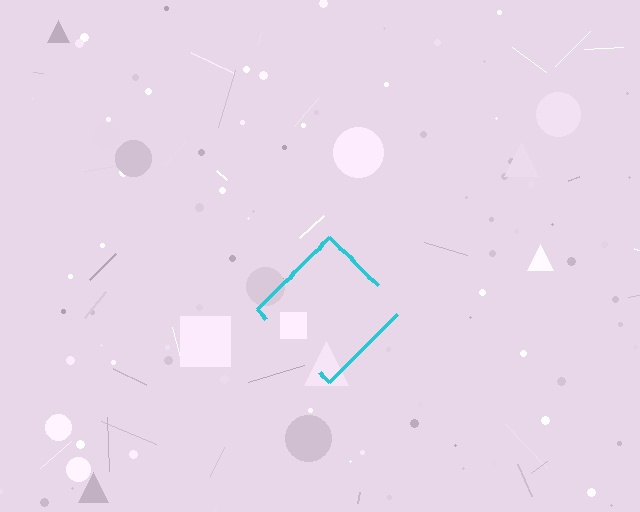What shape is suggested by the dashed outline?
The dashed outline suggests a diamond.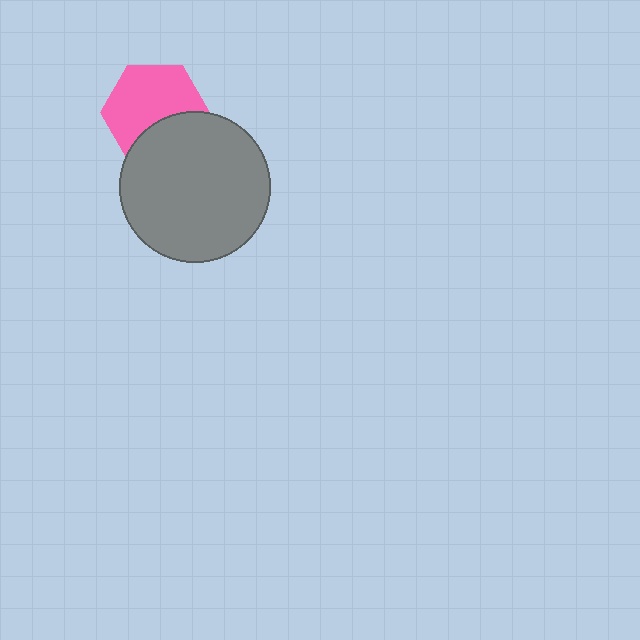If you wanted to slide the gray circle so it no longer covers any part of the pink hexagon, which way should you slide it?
Slide it down — that is the most direct way to separate the two shapes.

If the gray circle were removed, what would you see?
You would see the complete pink hexagon.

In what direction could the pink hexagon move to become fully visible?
The pink hexagon could move up. That would shift it out from behind the gray circle entirely.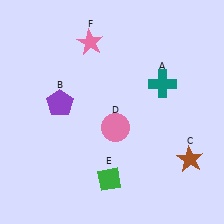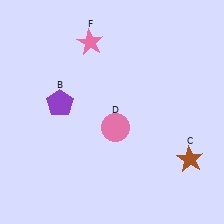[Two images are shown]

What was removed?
The green diamond (E), the teal cross (A) were removed in Image 2.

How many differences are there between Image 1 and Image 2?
There are 2 differences between the two images.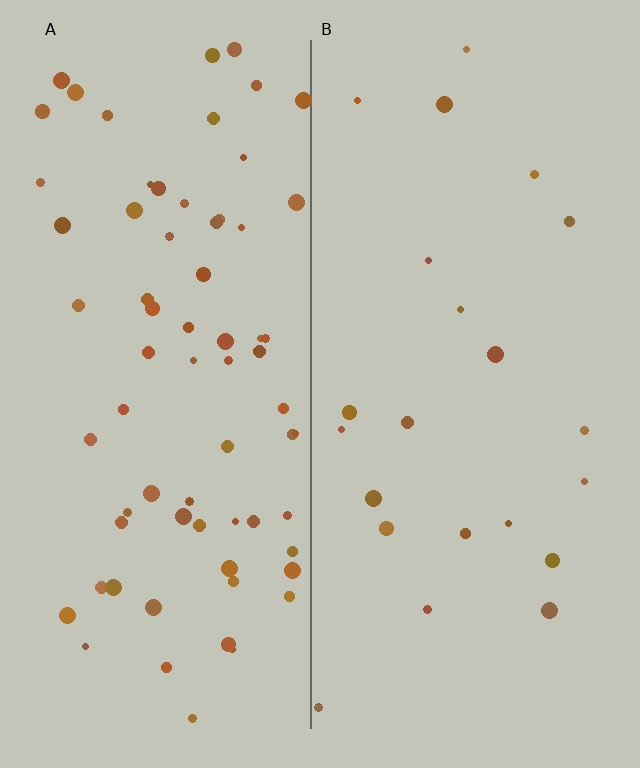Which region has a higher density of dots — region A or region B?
A (the left).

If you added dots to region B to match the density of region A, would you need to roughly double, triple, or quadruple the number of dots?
Approximately triple.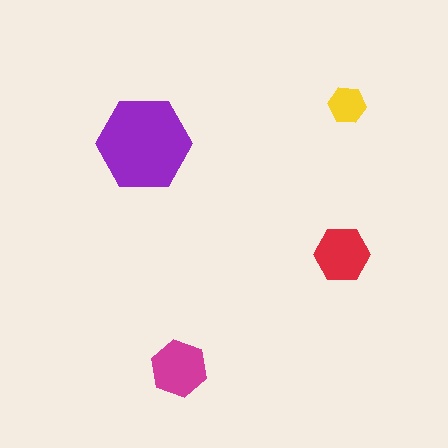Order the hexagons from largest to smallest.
the purple one, the magenta one, the red one, the yellow one.